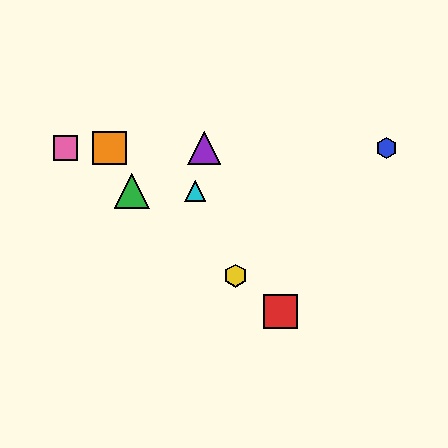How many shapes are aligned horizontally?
4 shapes (the blue hexagon, the purple triangle, the orange square, the pink square) are aligned horizontally.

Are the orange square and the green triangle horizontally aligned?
No, the orange square is at y≈148 and the green triangle is at y≈191.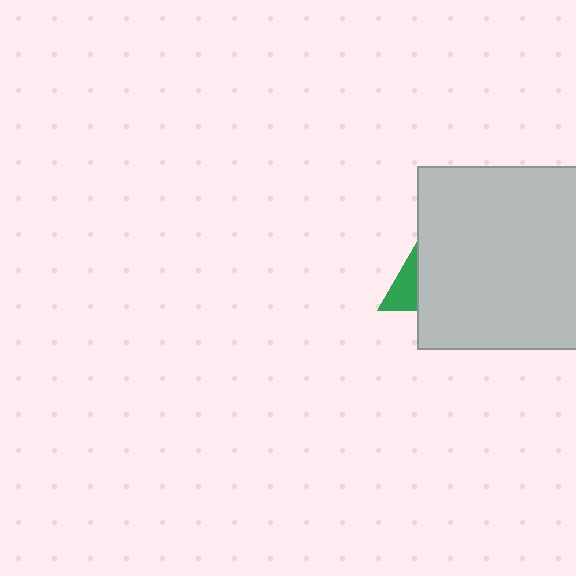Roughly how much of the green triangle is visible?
A small part of it is visible (roughly 35%).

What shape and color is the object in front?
The object in front is a light gray square.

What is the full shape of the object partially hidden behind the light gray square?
The partially hidden object is a green triangle.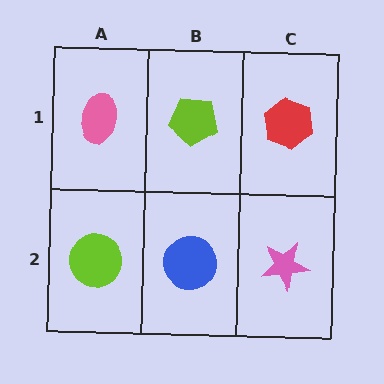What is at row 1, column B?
A lime pentagon.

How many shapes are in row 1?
3 shapes.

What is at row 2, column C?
A pink star.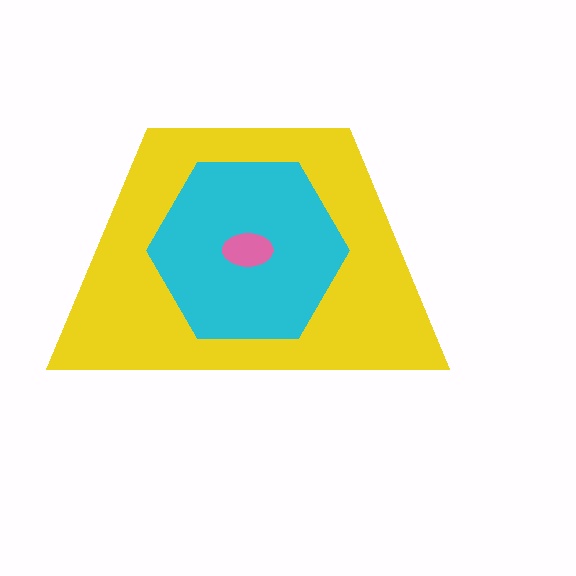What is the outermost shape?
The yellow trapezoid.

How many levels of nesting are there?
3.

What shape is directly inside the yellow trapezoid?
The cyan hexagon.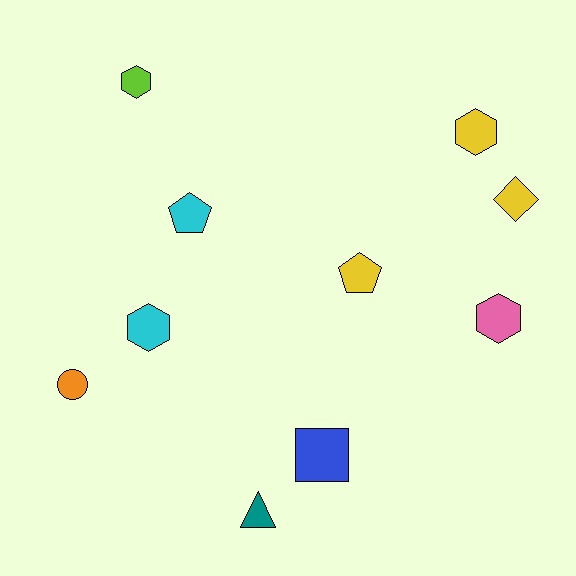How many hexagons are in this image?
There are 4 hexagons.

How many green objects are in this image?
There are no green objects.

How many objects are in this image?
There are 10 objects.